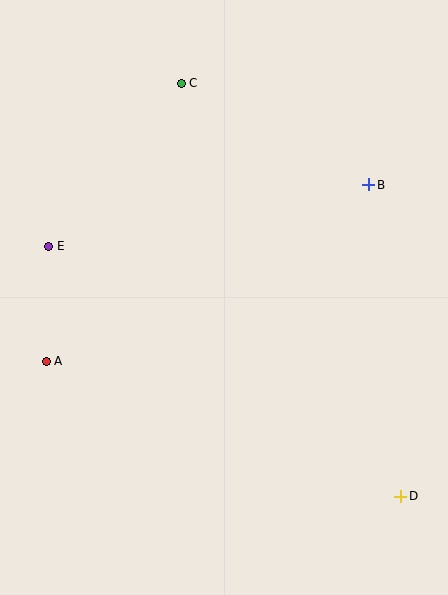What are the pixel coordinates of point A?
Point A is at (46, 361).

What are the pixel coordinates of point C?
Point C is at (181, 83).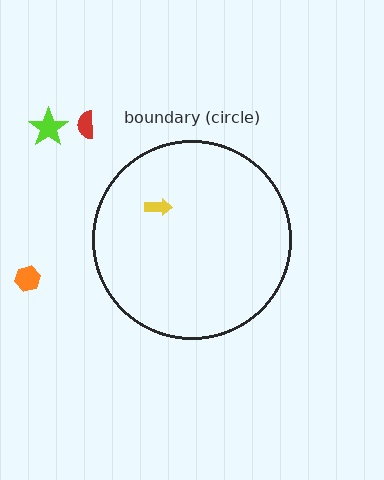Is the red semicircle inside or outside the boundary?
Outside.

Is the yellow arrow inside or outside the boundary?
Inside.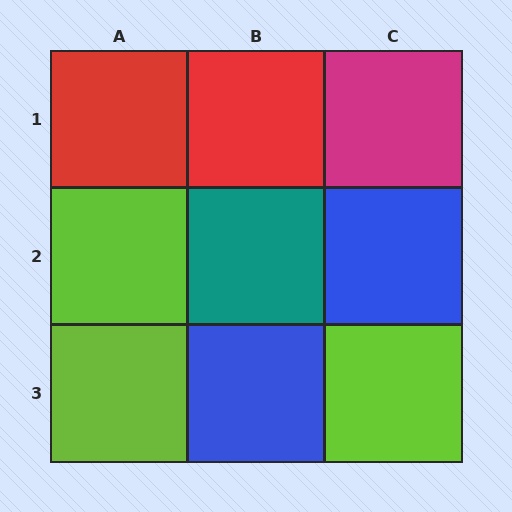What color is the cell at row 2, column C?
Blue.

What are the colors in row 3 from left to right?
Lime, blue, lime.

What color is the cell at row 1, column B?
Red.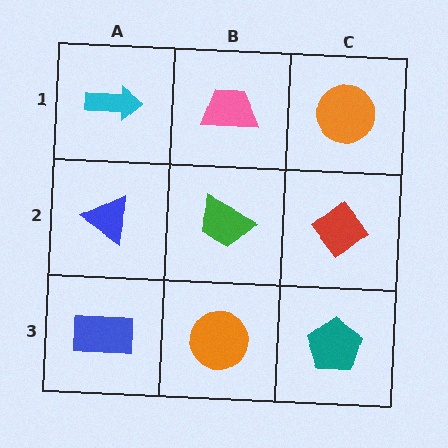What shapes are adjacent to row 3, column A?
A blue triangle (row 2, column A), an orange circle (row 3, column B).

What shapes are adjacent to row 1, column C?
A red diamond (row 2, column C), a pink trapezoid (row 1, column B).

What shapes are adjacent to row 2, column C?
An orange circle (row 1, column C), a teal pentagon (row 3, column C), a green trapezoid (row 2, column B).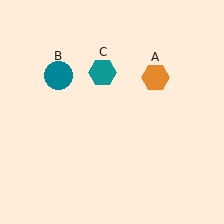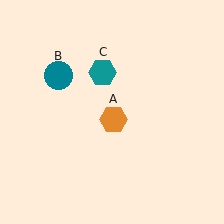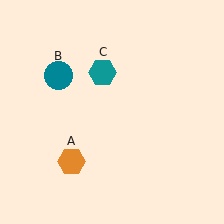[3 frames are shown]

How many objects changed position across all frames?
1 object changed position: orange hexagon (object A).